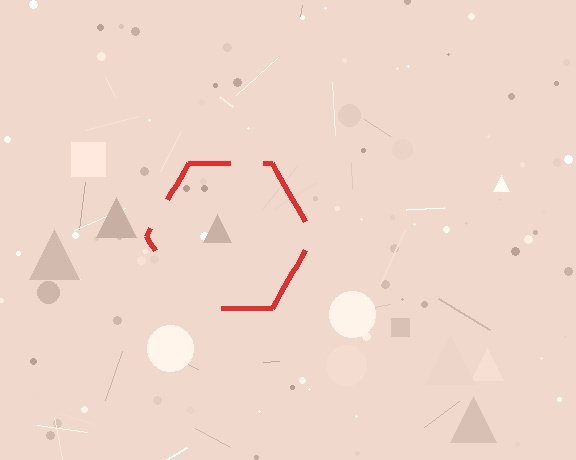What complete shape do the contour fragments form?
The contour fragments form a hexagon.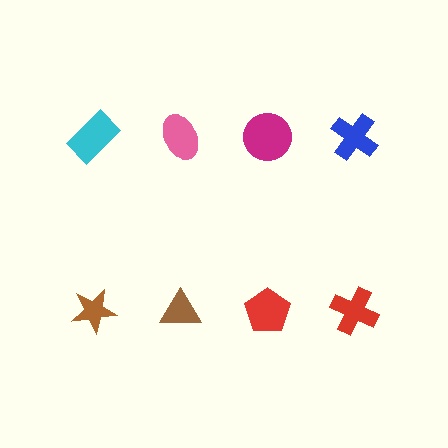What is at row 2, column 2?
A brown triangle.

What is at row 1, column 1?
A cyan rectangle.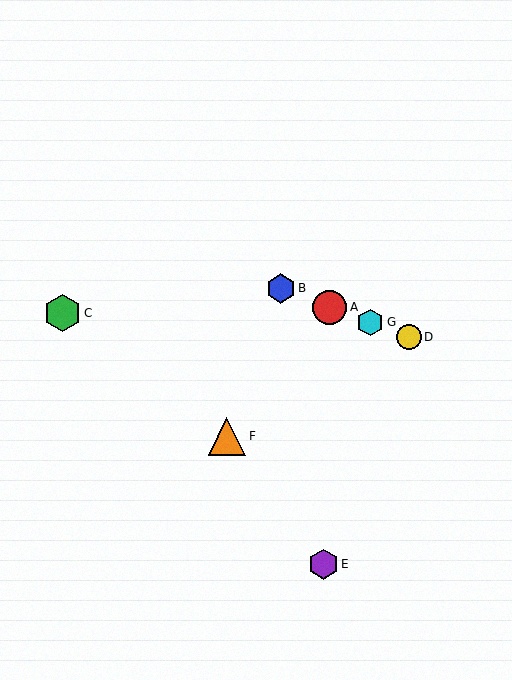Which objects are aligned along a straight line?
Objects A, B, D, G are aligned along a straight line.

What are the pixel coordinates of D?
Object D is at (409, 337).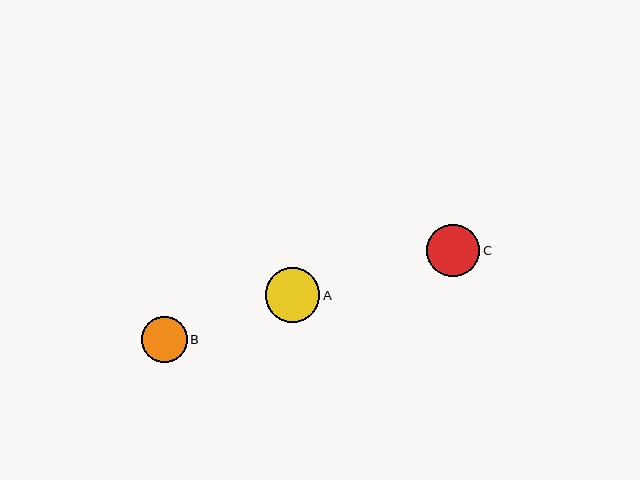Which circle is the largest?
Circle A is the largest with a size of approximately 55 pixels.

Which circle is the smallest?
Circle B is the smallest with a size of approximately 46 pixels.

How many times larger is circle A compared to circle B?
Circle A is approximately 1.2 times the size of circle B.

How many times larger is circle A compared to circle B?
Circle A is approximately 1.2 times the size of circle B.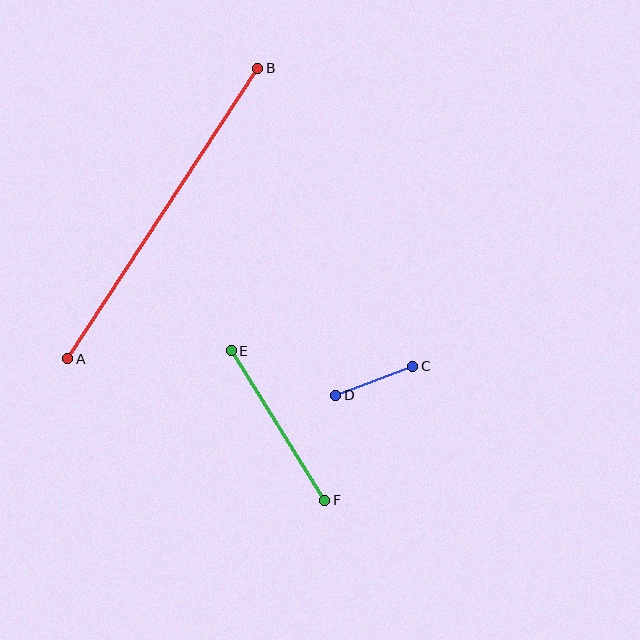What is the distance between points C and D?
The distance is approximately 82 pixels.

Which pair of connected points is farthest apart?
Points A and B are farthest apart.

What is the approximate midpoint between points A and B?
The midpoint is at approximately (163, 213) pixels.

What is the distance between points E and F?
The distance is approximately 176 pixels.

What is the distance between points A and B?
The distance is approximately 347 pixels.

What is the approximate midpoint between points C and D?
The midpoint is at approximately (374, 381) pixels.